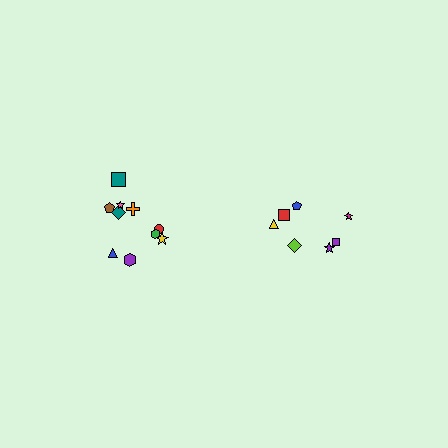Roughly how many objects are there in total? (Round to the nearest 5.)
Roughly 15 objects in total.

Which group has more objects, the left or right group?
The left group.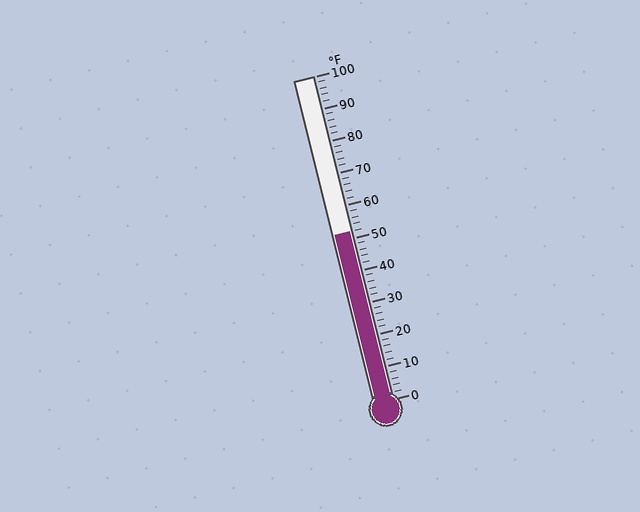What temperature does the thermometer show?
The thermometer shows approximately 52°F.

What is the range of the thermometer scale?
The thermometer scale ranges from 0°F to 100°F.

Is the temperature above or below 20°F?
The temperature is above 20°F.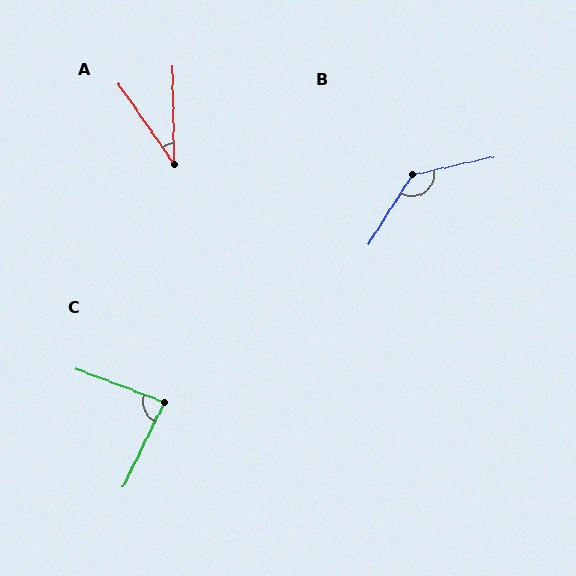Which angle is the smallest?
A, at approximately 34 degrees.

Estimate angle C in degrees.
Approximately 85 degrees.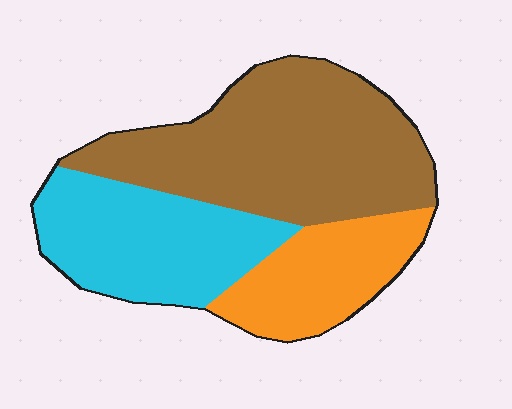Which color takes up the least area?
Orange, at roughly 20%.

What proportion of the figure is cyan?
Cyan covers about 30% of the figure.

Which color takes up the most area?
Brown, at roughly 50%.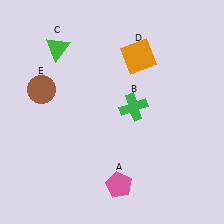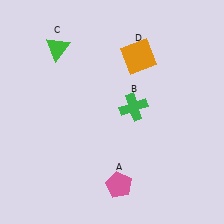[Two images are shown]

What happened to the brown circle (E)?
The brown circle (E) was removed in Image 2. It was in the top-left area of Image 1.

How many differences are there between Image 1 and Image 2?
There is 1 difference between the two images.